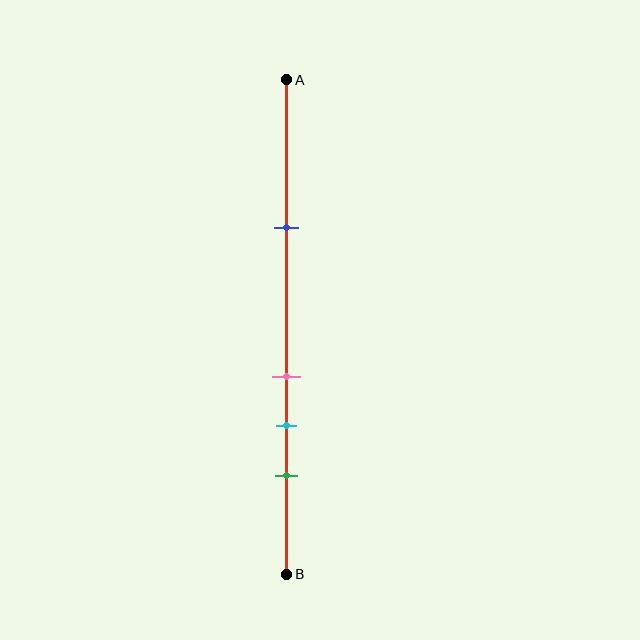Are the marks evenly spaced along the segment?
No, the marks are not evenly spaced.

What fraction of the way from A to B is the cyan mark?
The cyan mark is approximately 70% (0.7) of the way from A to B.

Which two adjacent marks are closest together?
The pink and cyan marks are the closest adjacent pair.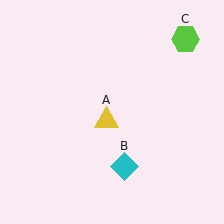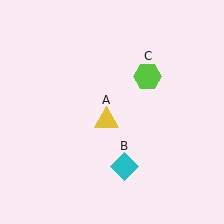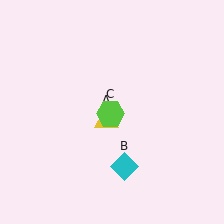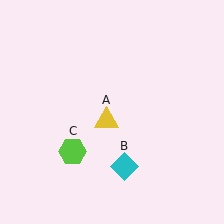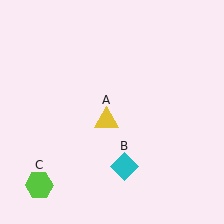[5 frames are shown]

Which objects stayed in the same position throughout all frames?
Yellow triangle (object A) and cyan diamond (object B) remained stationary.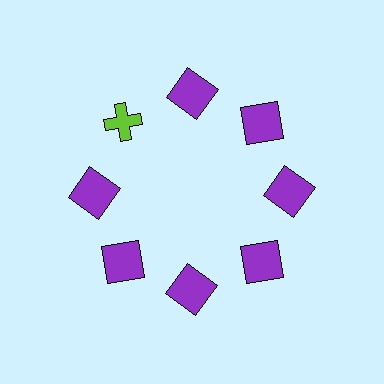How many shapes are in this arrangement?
There are 8 shapes arranged in a ring pattern.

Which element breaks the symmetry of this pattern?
The lime cross at roughly the 10 o'clock position breaks the symmetry. All other shapes are purple squares.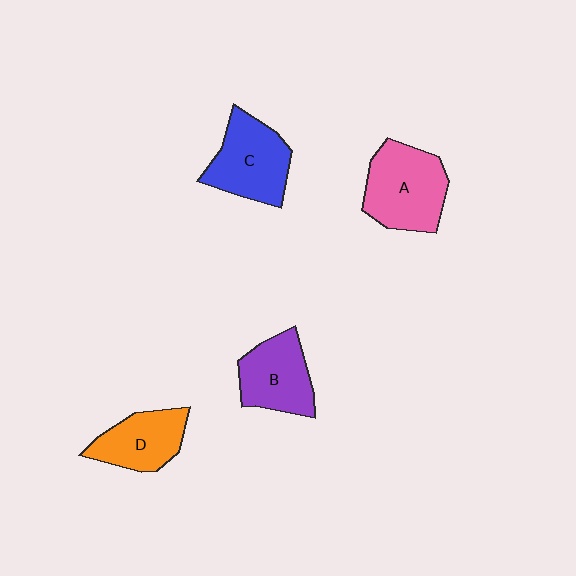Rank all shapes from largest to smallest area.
From largest to smallest: A (pink), C (blue), B (purple), D (orange).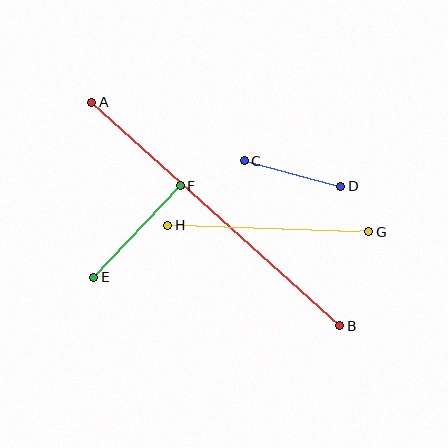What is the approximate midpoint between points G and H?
The midpoint is at approximately (268, 229) pixels.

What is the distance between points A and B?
The distance is approximately 333 pixels.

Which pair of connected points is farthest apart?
Points A and B are farthest apart.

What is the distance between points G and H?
The distance is approximately 201 pixels.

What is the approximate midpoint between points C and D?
The midpoint is at approximately (292, 173) pixels.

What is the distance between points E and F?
The distance is approximately 126 pixels.